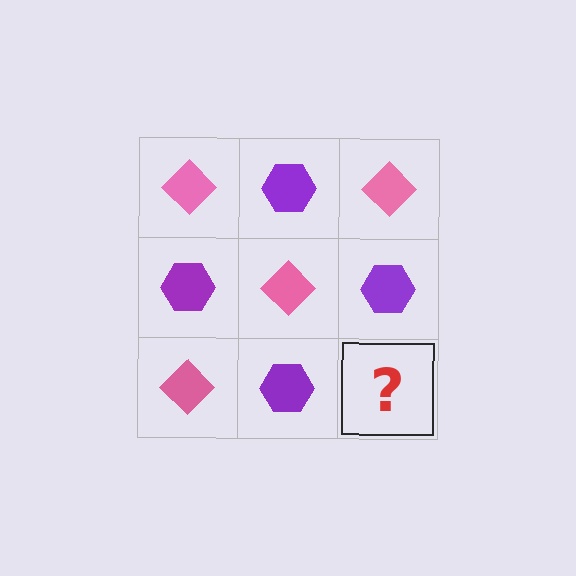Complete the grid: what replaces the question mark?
The question mark should be replaced with a pink diamond.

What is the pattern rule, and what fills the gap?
The rule is that it alternates pink diamond and purple hexagon in a checkerboard pattern. The gap should be filled with a pink diamond.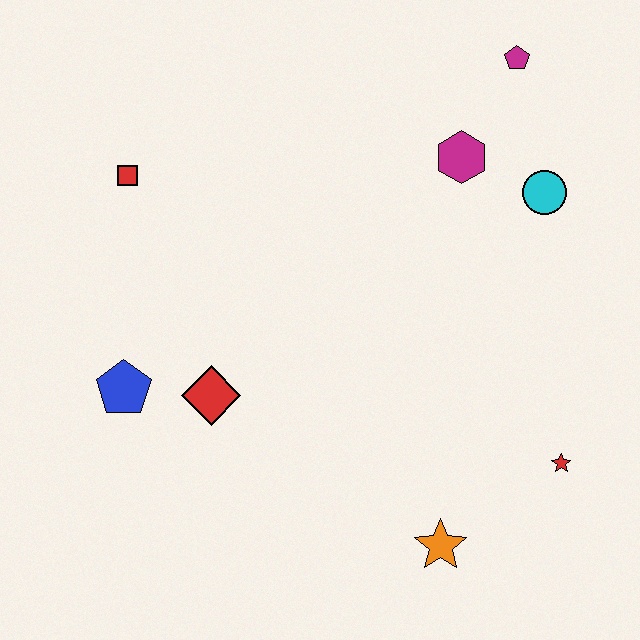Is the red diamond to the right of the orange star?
No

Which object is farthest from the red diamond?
The magenta pentagon is farthest from the red diamond.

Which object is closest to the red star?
The orange star is closest to the red star.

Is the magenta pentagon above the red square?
Yes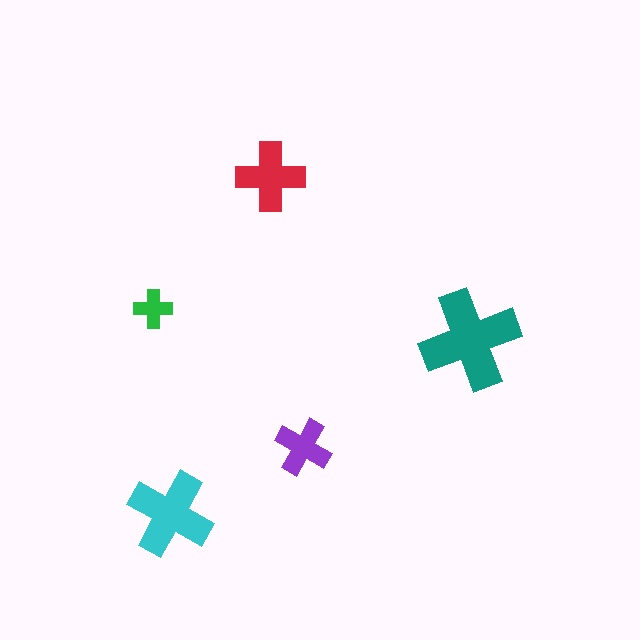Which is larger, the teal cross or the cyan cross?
The teal one.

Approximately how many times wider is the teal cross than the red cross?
About 1.5 times wider.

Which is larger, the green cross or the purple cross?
The purple one.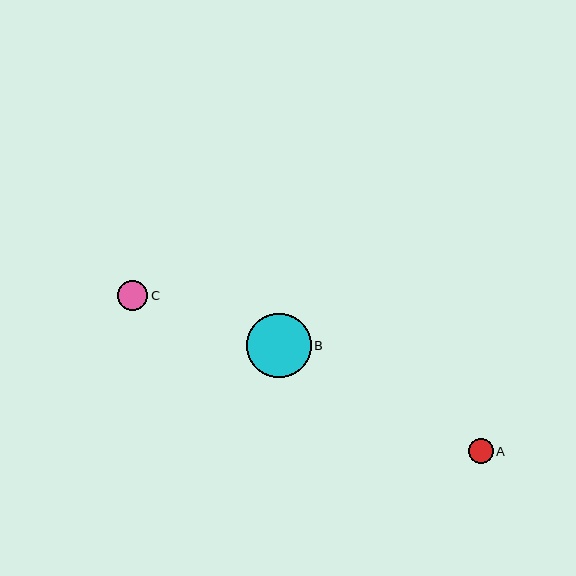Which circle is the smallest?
Circle A is the smallest with a size of approximately 24 pixels.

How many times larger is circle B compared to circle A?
Circle B is approximately 2.6 times the size of circle A.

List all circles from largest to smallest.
From largest to smallest: B, C, A.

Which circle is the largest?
Circle B is the largest with a size of approximately 64 pixels.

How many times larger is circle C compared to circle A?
Circle C is approximately 1.2 times the size of circle A.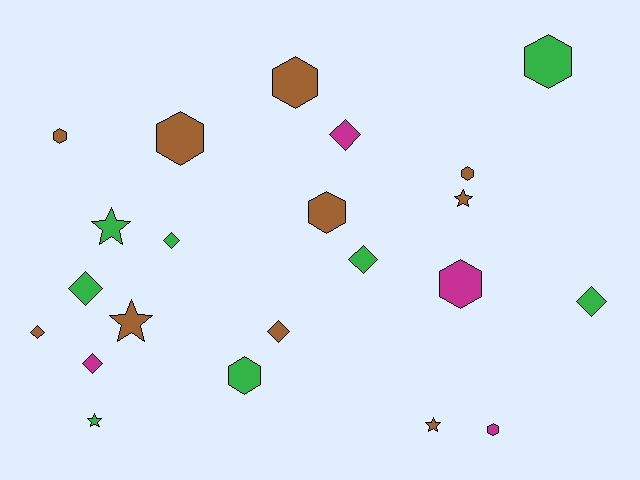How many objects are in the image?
There are 22 objects.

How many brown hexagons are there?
There are 5 brown hexagons.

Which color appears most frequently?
Brown, with 10 objects.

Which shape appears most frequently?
Hexagon, with 9 objects.